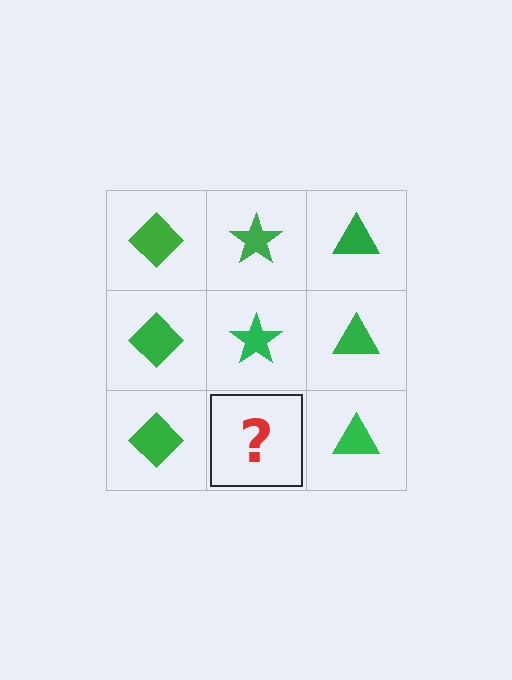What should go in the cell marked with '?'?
The missing cell should contain a green star.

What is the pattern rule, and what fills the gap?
The rule is that each column has a consistent shape. The gap should be filled with a green star.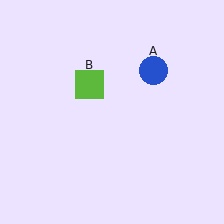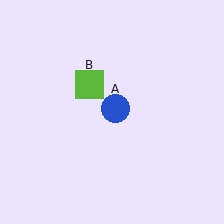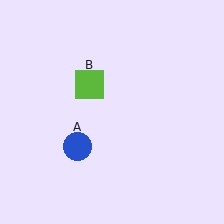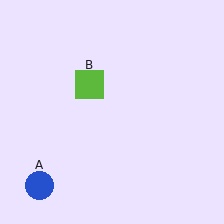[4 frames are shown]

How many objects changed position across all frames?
1 object changed position: blue circle (object A).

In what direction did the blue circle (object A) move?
The blue circle (object A) moved down and to the left.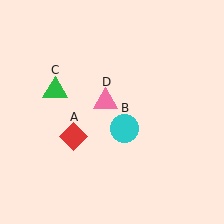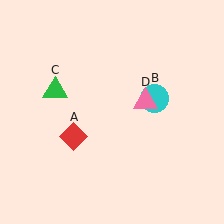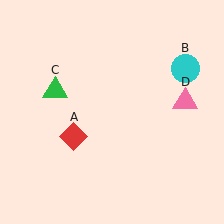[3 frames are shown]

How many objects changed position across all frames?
2 objects changed position: cyan circle (object B), pink triangle (object D).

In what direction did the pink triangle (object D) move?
The pink triangle (object D) moved right.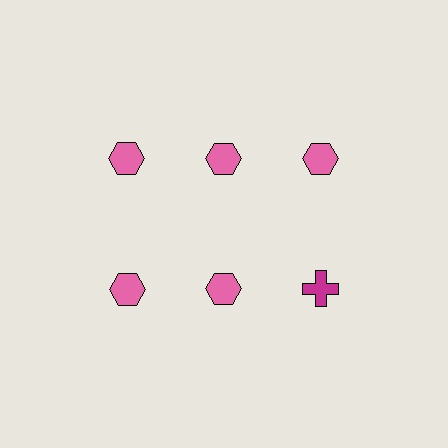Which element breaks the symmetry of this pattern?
The magenta cross in the second row, center column breaks the symmetry. All other shapes are pink hexagons.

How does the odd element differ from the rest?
It differs in both color (magenta instead of pink) and shape (cross instead of hexagon).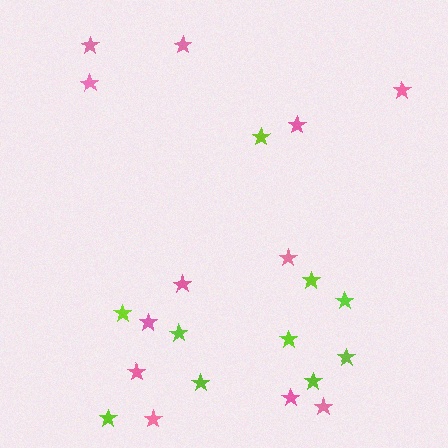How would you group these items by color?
There are 2 groups: one group of pink stars (12) and one group of lime stars (10).